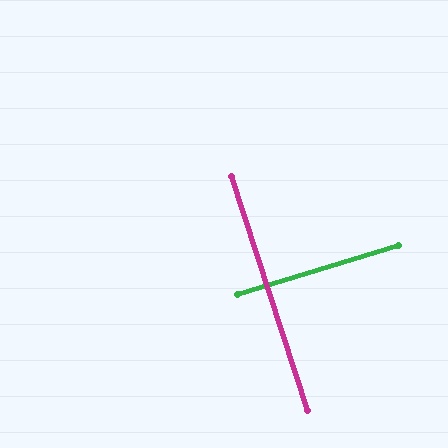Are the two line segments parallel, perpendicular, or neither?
Perpendicular — they meet at approximately 89°.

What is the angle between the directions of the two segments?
Approximately 89 degrees.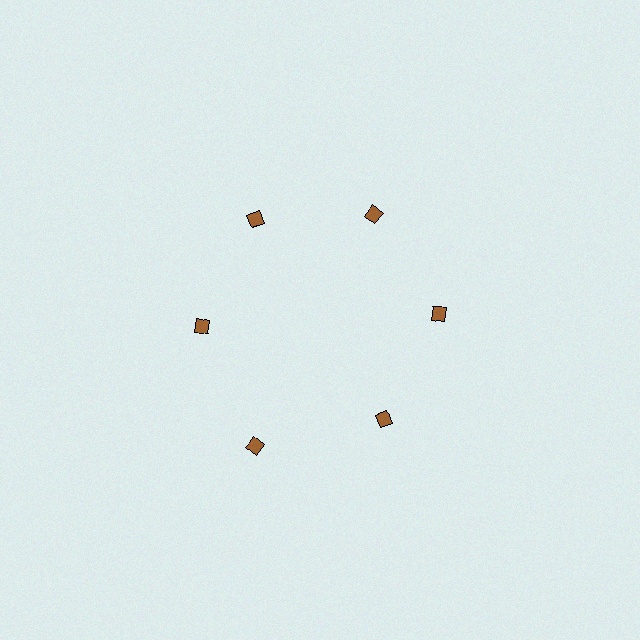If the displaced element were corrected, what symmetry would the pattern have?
It would have 6-fold rotational symmetry — the pattern would map onto itself every 60 degrees.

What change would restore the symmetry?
The symmetry would be restored by moving it inward, back onto the ring so that all 6 diamonds sit at equal angles and equal distance from the center.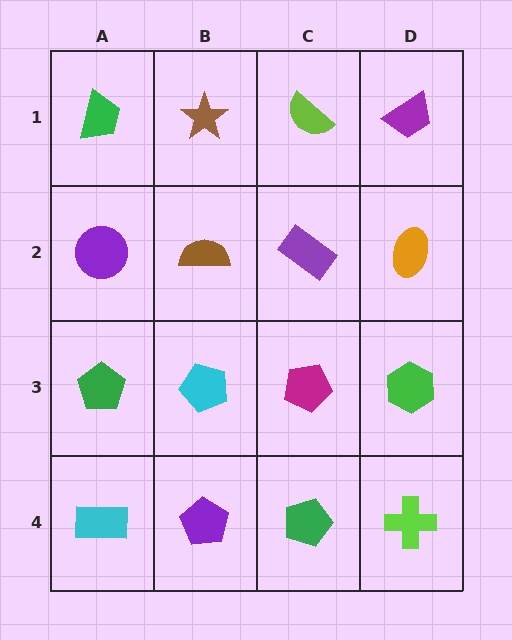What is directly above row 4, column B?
A cyan pentagon.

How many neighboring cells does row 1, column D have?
2.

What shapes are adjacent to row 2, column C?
A lime semicircle (row 1, column C), a magenta pentagon (row 3, column C), a brown semicircle (row 2, column B), an orange ellipse (row 2, column D).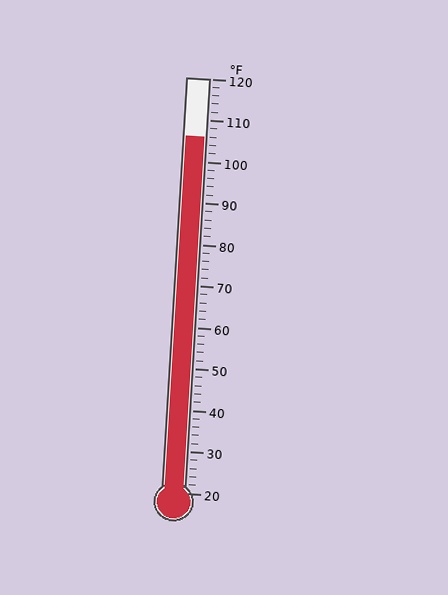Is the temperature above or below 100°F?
The temperature is above 100°F.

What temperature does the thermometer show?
The thermometer shows approximately 106°F.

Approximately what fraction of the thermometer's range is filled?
The thermometer is filled to approximately 85% of its range.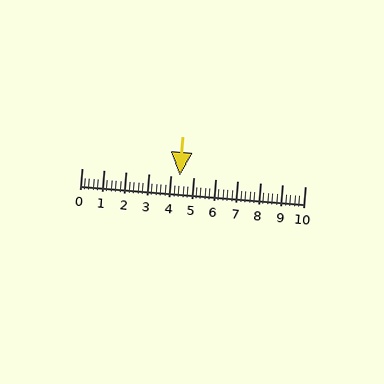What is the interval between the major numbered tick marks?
The major tick marks are spaced 1 units apart.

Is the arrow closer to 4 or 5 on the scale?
The arrow is closer to 4.